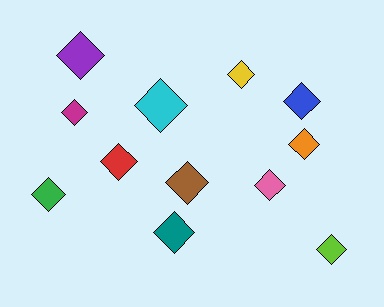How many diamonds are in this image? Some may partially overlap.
There are 12 diamonds.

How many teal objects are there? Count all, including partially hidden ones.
There is 1 teal object.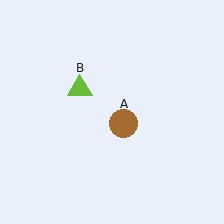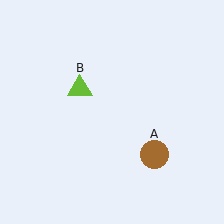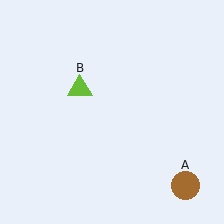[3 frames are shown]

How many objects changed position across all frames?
1 object changed position: brown circle (object A).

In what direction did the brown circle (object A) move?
The brown circle (object A) moved down and to the right.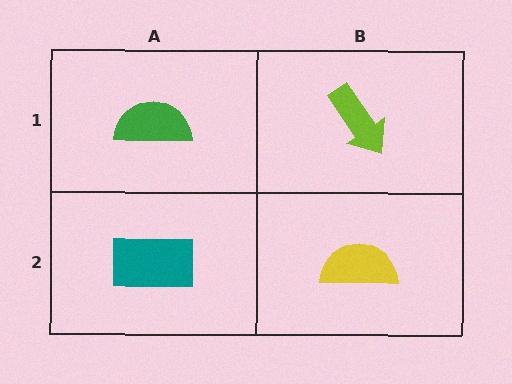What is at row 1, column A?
A green semicircle.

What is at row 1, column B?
A lime arrow.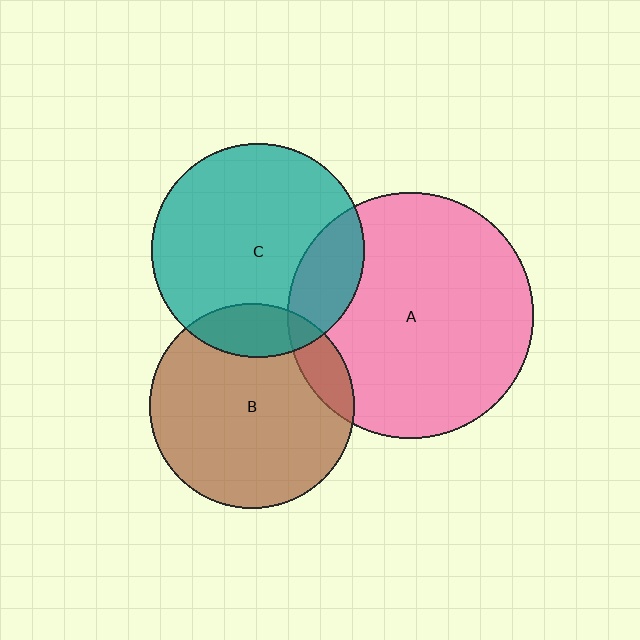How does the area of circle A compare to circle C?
Approximately 1.3 times.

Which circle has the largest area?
Circle A (pink).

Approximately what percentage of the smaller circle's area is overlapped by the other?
Approximately 10%.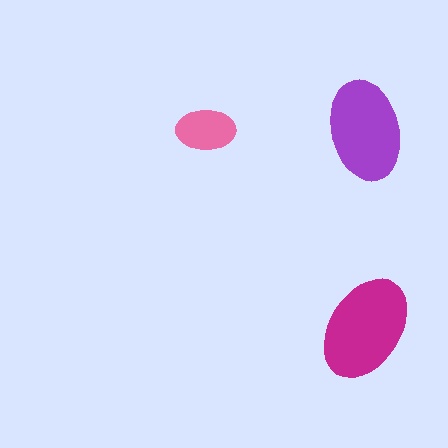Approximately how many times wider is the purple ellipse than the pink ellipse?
About 1.5 times wider.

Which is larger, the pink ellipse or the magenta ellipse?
The magenta one.